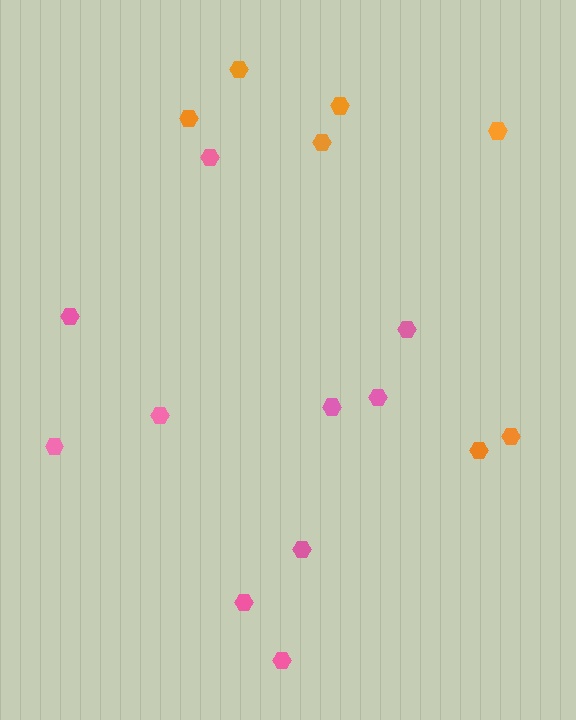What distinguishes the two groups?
There are 2 groups: one group of orange hexagons (7) and one group of pink hexagons (10).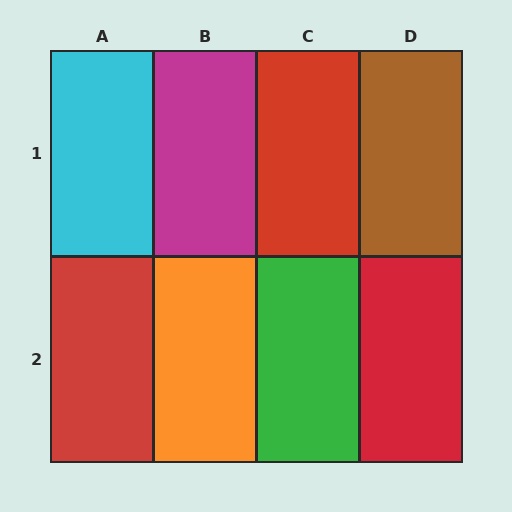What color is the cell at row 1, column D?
Brown.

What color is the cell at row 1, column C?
Red.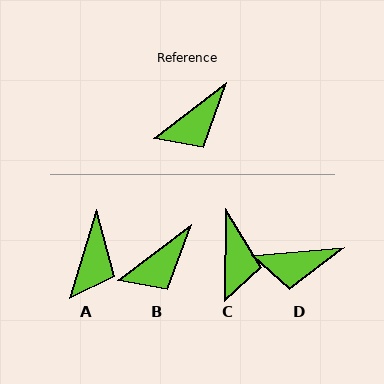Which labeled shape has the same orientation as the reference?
B.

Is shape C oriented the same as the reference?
No, it is off by about 52 degrees.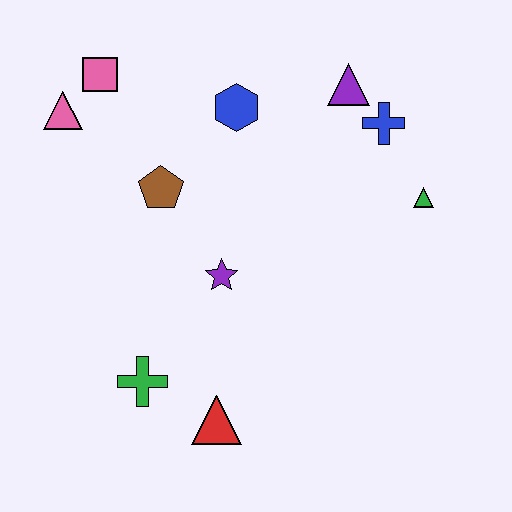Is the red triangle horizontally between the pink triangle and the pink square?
No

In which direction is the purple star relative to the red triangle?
The purple star is above the red triangle.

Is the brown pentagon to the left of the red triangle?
Yes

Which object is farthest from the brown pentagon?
The green triangle is farthest from the brown pentagon.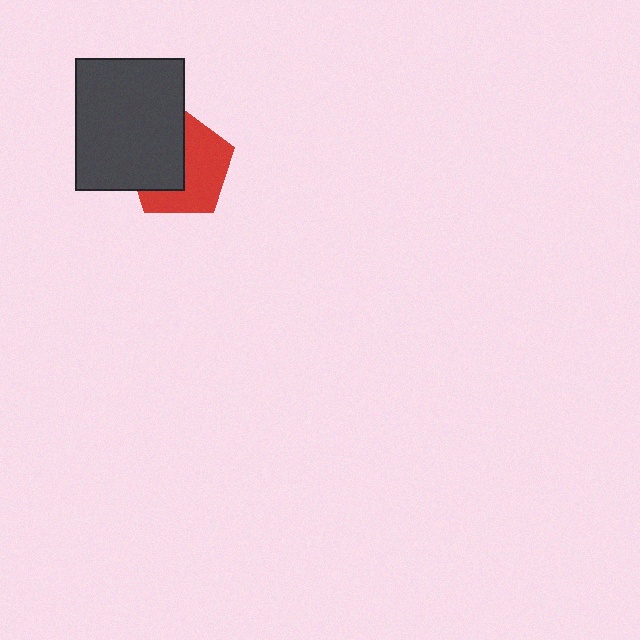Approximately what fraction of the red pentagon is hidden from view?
Roughly 46% of the red pentagon is hidden behind the dark gray rectangle.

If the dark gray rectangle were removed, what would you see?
You would see the complete red pentagon.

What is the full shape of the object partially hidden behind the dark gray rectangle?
The partially hidden object is a red pentagon.